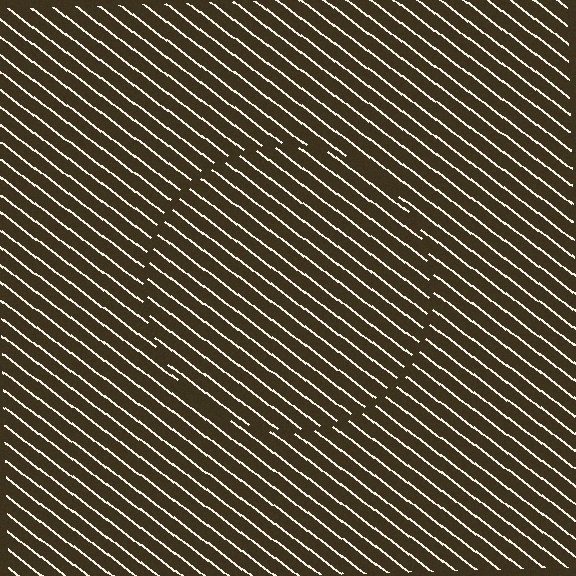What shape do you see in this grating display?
An illusory circle. The interior of the shape contains the same grating, shifted by half a period — the contour is defined by the phase discontinuity where line-ends from the inner and outer gratings abut.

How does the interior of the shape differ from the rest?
The interior of the shape contains the same grating, shifted by half a period — the contour is defined by the phase discontinuity where line-ends from the inner and outer gratings abut.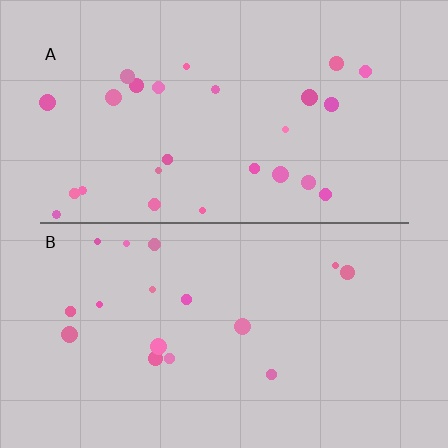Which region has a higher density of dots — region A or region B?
A (the top).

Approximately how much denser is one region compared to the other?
Approximately 1.6× — region A over region B.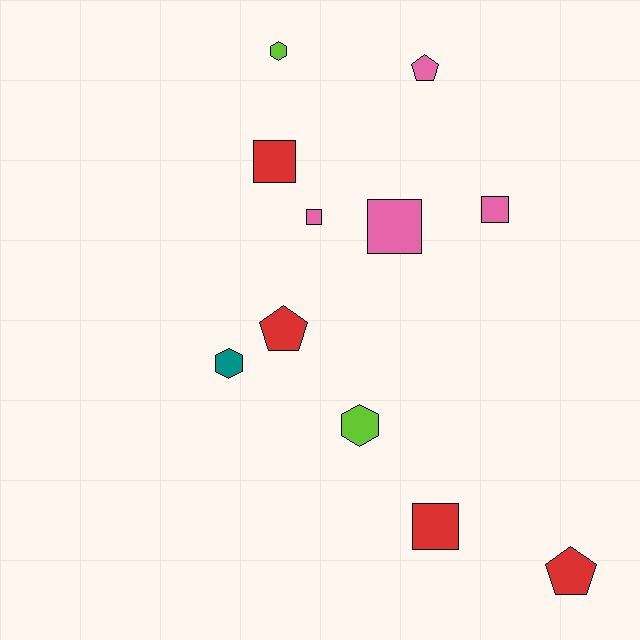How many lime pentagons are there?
There are no lime pentagons.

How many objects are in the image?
There are 11 objects.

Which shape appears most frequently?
Square, with 5 objects.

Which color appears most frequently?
Red, with 4 objects.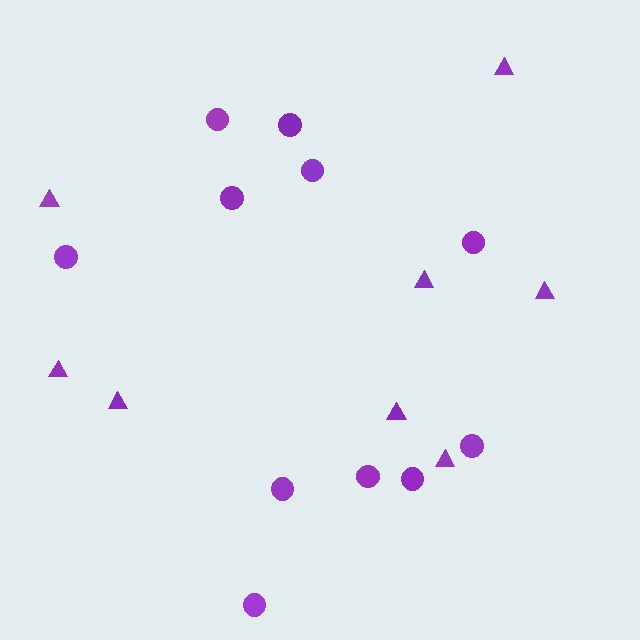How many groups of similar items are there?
There are 2 groups: one group of circles (11) and one group of triangles (8).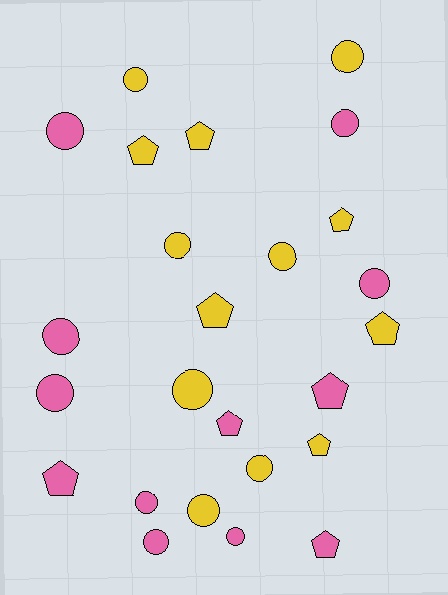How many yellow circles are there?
There are 7 yellow circles.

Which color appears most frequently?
Yellow, with 13 objects.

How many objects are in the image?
There are 25 objects.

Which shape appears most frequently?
Circle, with 15 objects.